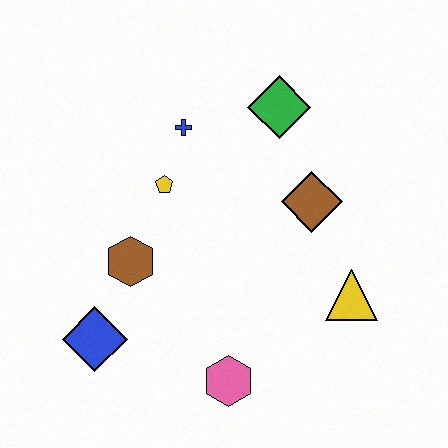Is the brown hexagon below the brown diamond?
Yes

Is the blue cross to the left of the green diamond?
Yes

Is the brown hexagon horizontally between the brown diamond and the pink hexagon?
No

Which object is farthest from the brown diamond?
The blue diamond is farthest from the brown diamond.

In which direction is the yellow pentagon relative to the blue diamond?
The yellow pentagon is above the blue diamond.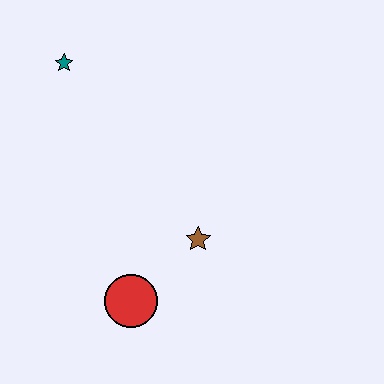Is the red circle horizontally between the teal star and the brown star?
Yes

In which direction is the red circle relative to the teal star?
The red circle is below the teal star.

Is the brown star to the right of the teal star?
Yes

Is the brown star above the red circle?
Yes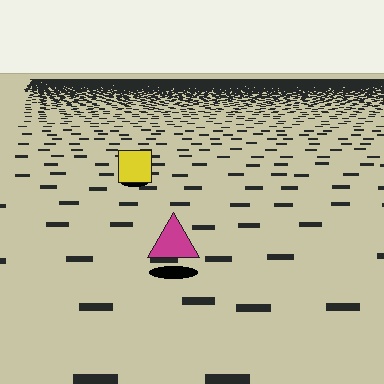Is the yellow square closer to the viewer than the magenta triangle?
No. The magenta triangle is closer — you can tell from the texture gradient: the ground texture is coarser near it.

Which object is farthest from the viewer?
The yellow square is farthest from the viewer. It appears smaller and the ground texture around it is denser.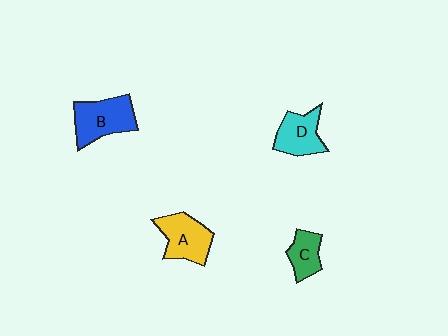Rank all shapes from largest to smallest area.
From largest to smallest: B (blue), A (yellow), D (cyan), C (green).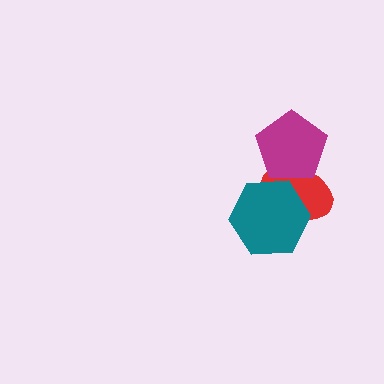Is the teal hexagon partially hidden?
No, no other shape covers it.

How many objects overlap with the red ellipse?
2 objects overlap with the red ellipse.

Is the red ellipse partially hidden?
Yes, it is partially covered by another shape.